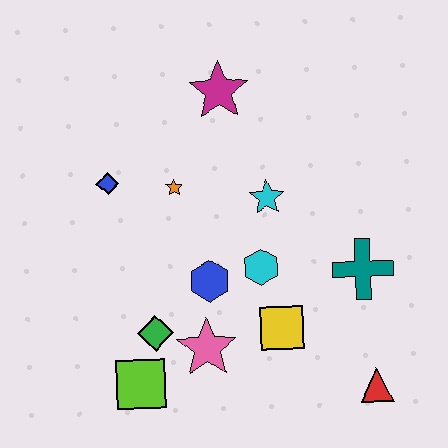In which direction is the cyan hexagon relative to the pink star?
The cyan hexagon is above the pink star.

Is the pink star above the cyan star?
No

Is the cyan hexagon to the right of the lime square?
Yes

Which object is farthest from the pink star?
The magenta star is farthest from the pink star.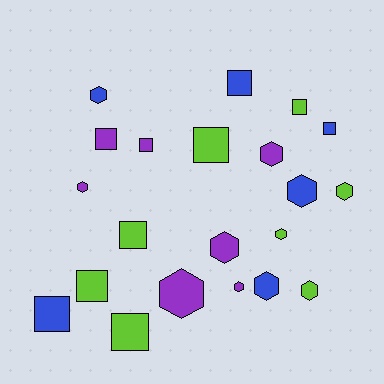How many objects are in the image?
There are 21 objects.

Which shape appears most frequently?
Hexagon, with 11 objects.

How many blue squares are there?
There are 3 blue squares.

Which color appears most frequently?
Lime, with 8 objects.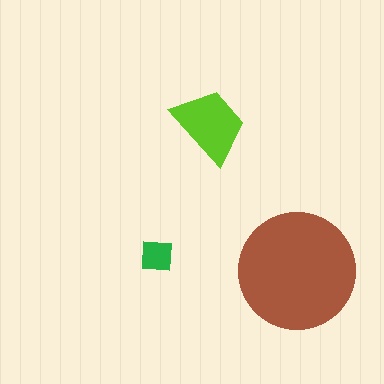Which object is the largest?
The brown circle.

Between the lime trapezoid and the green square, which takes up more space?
The lime trapezoid.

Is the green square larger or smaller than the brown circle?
Smaller.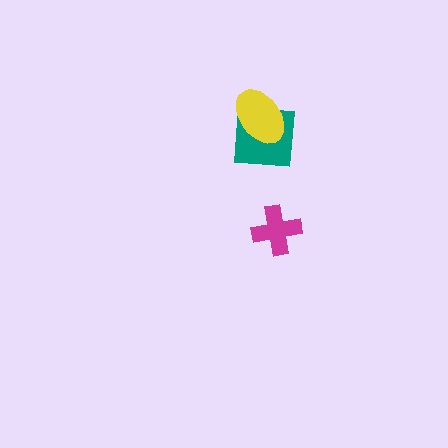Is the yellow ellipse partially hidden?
No, no other shape covers it.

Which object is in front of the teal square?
The yellow ellipse is in front of the teal square.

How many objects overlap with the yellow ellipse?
1 object overlaps with the yellow ellipse.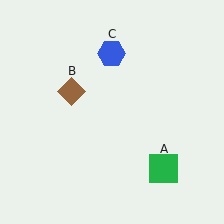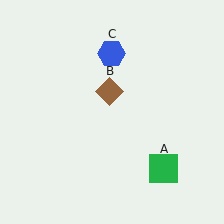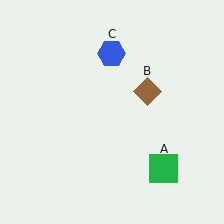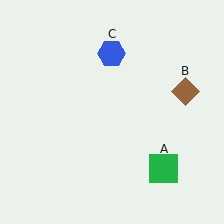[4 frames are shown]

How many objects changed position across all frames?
1 object changed position: brown diamond (object B).